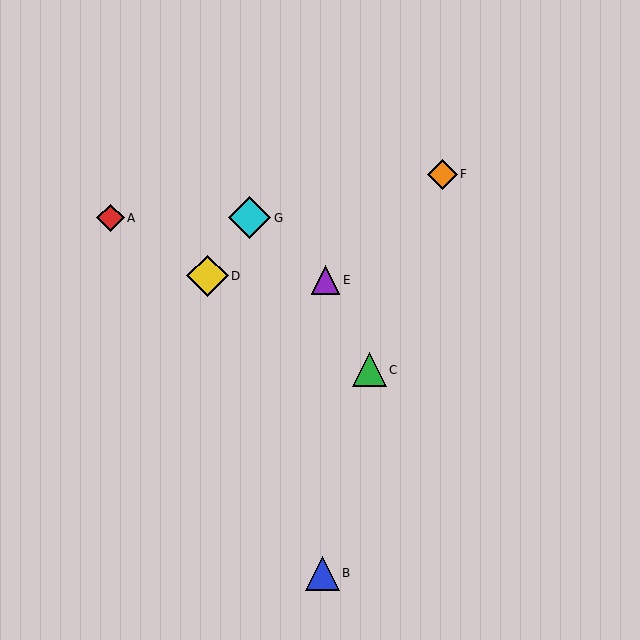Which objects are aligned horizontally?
Objects A, G are aligned horizontally.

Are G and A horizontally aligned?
Yes, both are at y≈218.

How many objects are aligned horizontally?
2 objects (A, G) are aligned horizontally.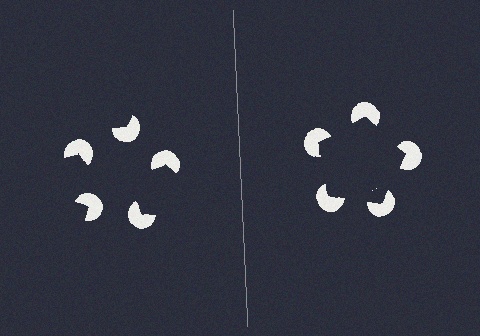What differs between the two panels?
The pac-man discs are positioned identically on both sides; only the wedge orientations differ. On the right they align to a pentagon; on the left they are misaligned.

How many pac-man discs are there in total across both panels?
10 — 5 on each side.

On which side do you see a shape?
An illusory pentagon appears on the right side. On the left side the wedge cuts are rotated, so no coherent shape forms.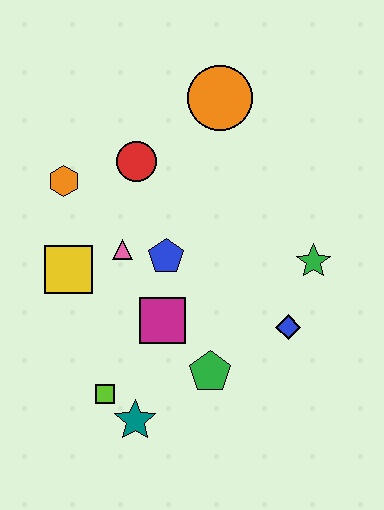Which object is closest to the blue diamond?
The green star is closest to the blue diamond.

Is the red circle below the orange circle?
Yes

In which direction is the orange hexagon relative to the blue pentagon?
The orange hexagon is to the left of the blue pentagon.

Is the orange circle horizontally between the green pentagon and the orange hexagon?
No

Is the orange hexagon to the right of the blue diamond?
No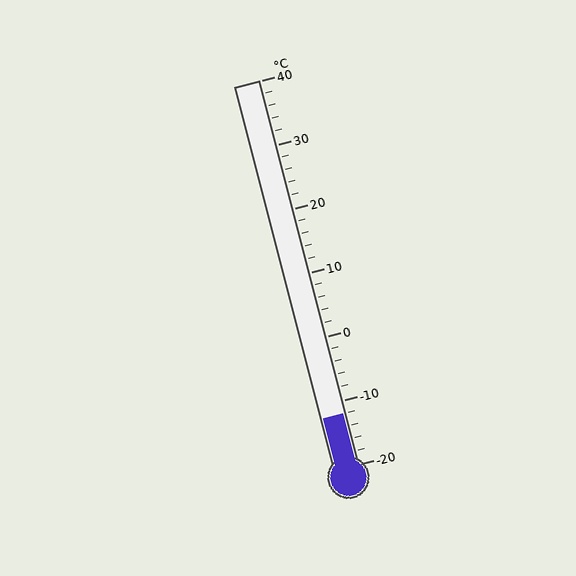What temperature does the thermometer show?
The thermometer shows approximately -12°C.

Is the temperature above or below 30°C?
The temperature is below 30°C.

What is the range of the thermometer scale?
The thermometer scale ranges from -20°C to 40°C.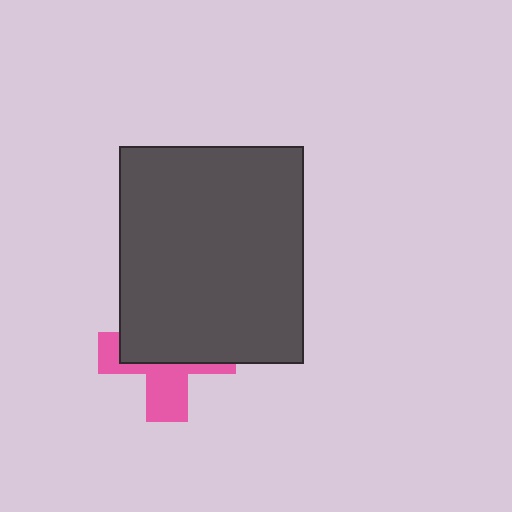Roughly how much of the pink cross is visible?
A small part of it is visible (roughly 42%).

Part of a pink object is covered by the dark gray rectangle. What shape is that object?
It is a cross.